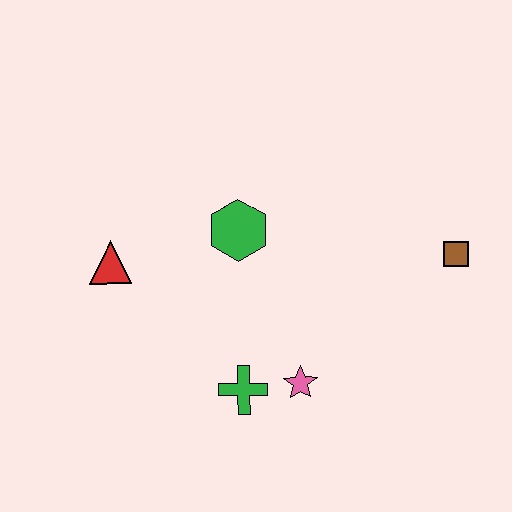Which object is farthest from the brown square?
The red triangle is farthest from the brown square.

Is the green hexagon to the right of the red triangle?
Yes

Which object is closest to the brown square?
The pink star is closest to the brown square.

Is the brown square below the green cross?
No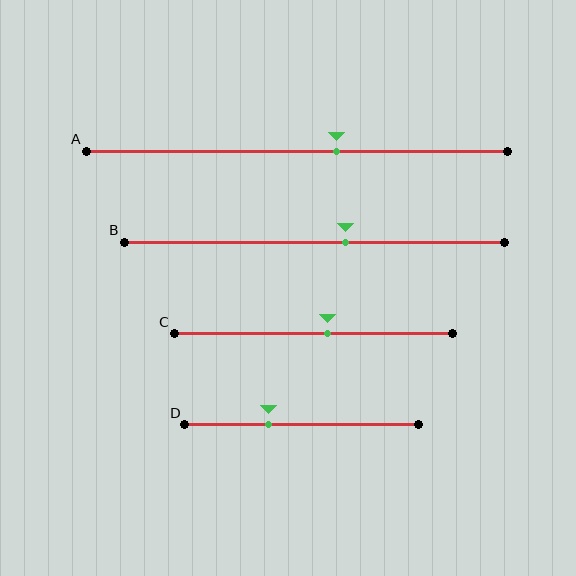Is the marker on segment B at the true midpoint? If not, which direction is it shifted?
No, the marker on segment B is shifted to the right by about 8% of the segment length.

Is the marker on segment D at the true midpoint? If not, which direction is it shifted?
No, the marker on segment D is shifted to the left by about 14% of the segment length.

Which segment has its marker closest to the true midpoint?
Segment C has its marker closest to the true midpoint.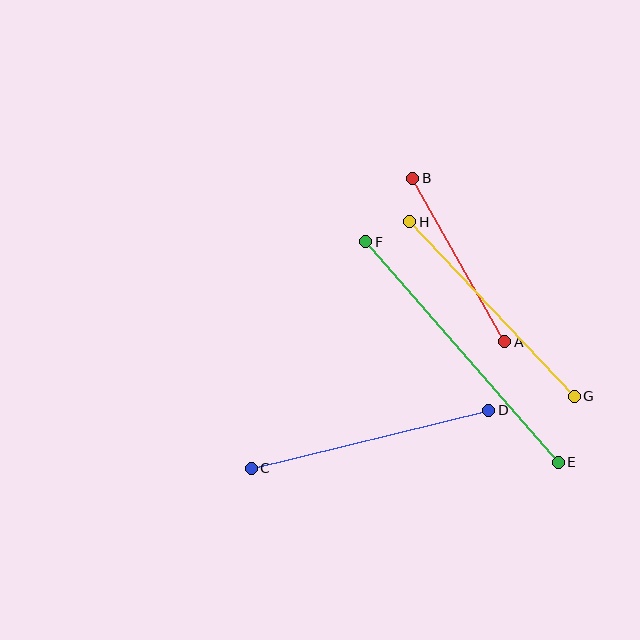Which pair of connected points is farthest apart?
Points E and F are farthest apart.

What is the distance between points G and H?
The distance is approximately 240 pixels.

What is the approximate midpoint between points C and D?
The midpoint is at approximately (370, 439) pixels.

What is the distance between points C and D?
The distance is approximately 245 pixels.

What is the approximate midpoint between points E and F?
The midpoint is at approximately (462, 352) pixels.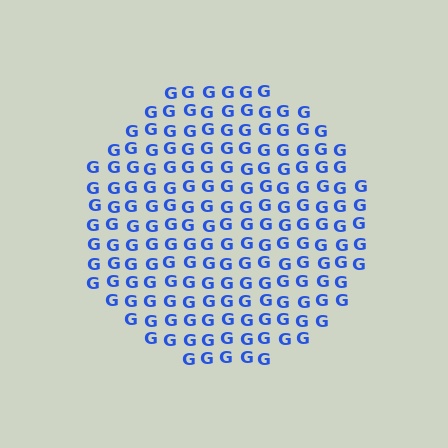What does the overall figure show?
The overall figure shows a circle.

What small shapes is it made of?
It is made of small letter G's.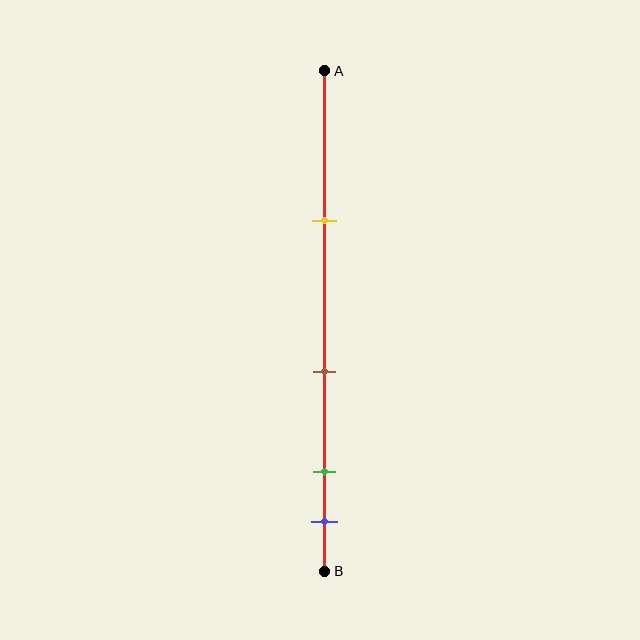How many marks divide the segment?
There are 4 marks dividing the segment.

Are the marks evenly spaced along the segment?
No, the marks are not evenly spaced.